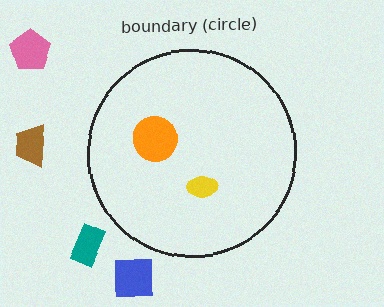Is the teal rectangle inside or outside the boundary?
Outside.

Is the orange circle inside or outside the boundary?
Inside.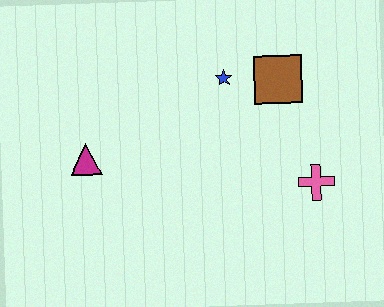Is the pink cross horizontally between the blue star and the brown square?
No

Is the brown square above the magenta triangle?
Yes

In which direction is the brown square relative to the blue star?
The brown square is to the right of the blue star.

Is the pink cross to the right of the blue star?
Yes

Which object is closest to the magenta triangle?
The blue star is closest to the magenta triangle.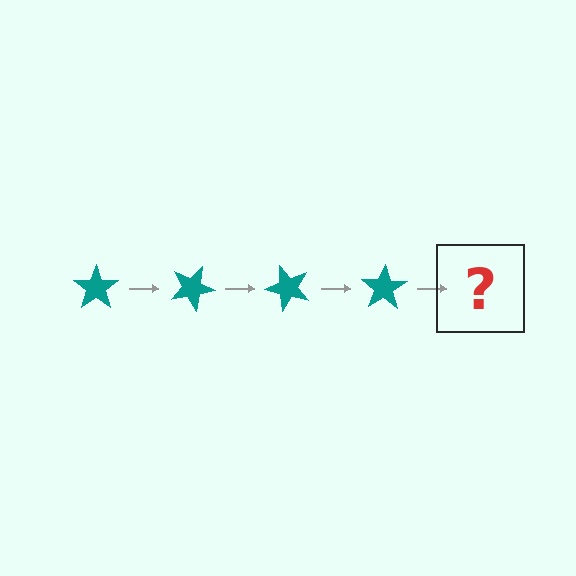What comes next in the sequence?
The next element should be a teal star rotated 100 degrees.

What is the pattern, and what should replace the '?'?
The pattern is that the star rotates 25 degrees each step. The '?' should be a teal star rotated 100 degrees.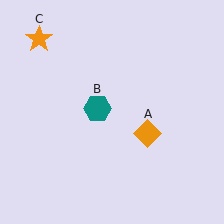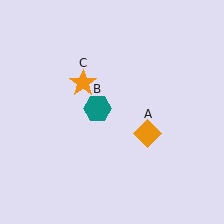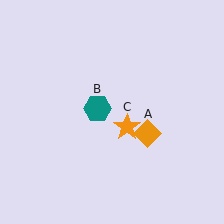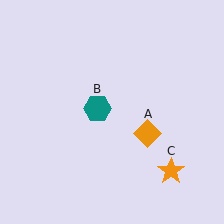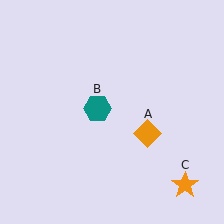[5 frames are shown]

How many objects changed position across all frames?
1 object changed position: orange star (object C).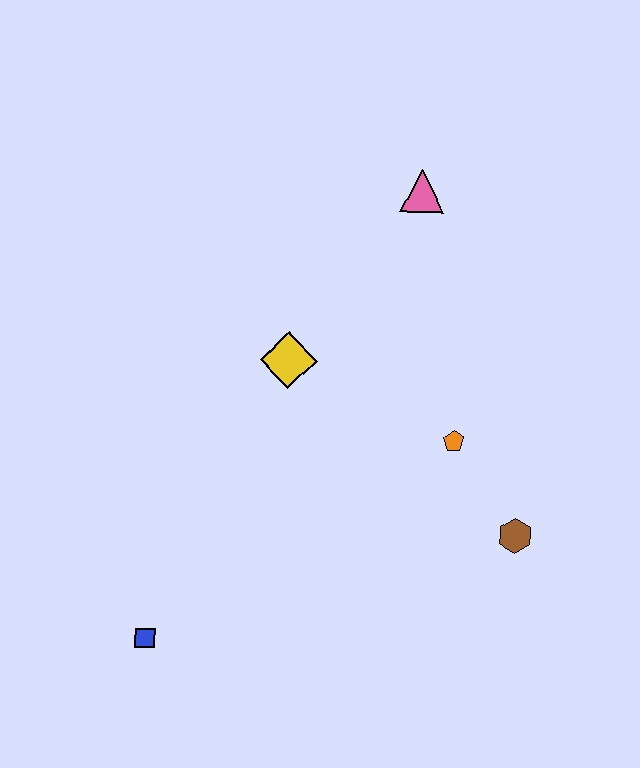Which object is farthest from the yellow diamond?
The blue square is farthest from the yellow diamond.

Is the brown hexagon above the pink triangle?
No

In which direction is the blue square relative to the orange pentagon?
The blue square is to the left of the orange pentagon.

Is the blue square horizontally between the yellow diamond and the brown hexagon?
No